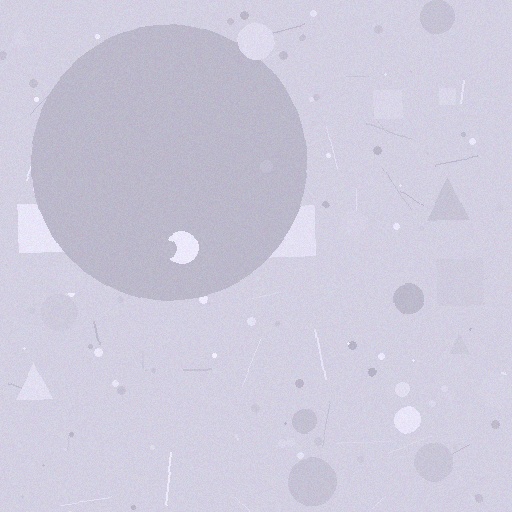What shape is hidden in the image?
A circle is hidden in the image.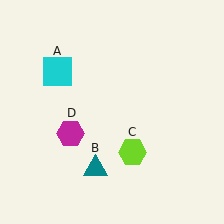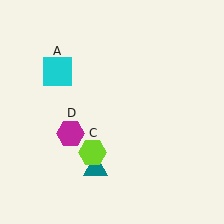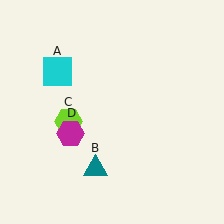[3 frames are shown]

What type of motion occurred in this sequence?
The lime hexagon (object C) rotated clockwise around the center of the scene.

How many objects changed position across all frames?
1 object changed position: lime hexagon (object C).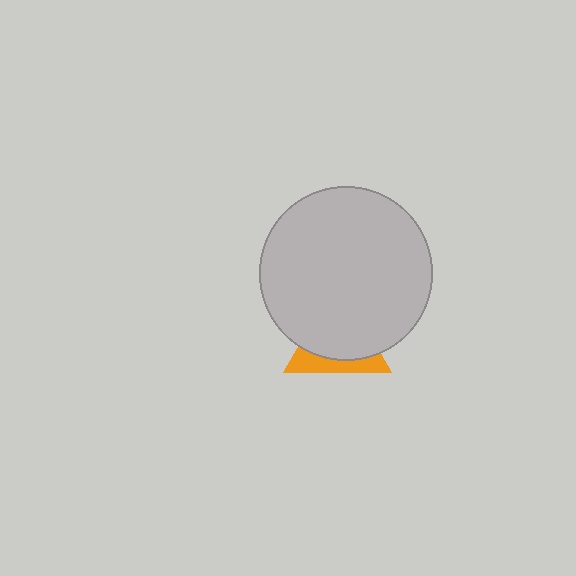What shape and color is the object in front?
The object in front is a light gray circle.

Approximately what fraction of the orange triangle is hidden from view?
Roughly 68% of the orange triangle is hidden behind the light gray circle.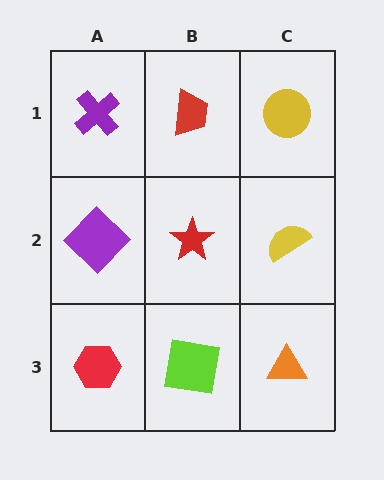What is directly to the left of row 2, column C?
A red star.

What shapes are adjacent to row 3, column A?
A purple diamond (row 2, column A), a lime square (row 3, column B).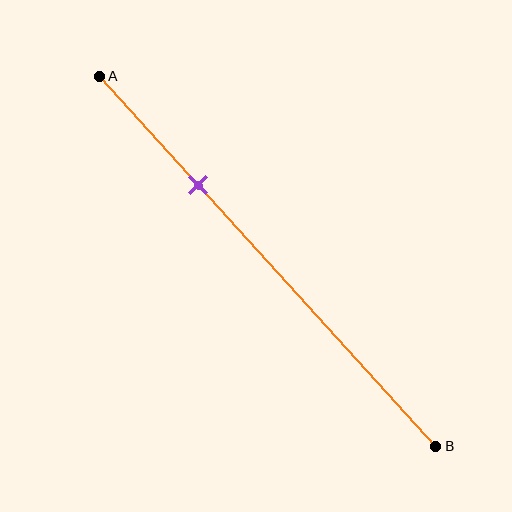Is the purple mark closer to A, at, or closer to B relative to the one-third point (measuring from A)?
The purple mark is closer to point A than the one-third point of segment AB.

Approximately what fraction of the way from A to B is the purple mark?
The purple mark is approximately 30% of the way from A to B.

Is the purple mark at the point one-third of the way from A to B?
No, the mark is at about 30% from A, not at the 33% one-third point.